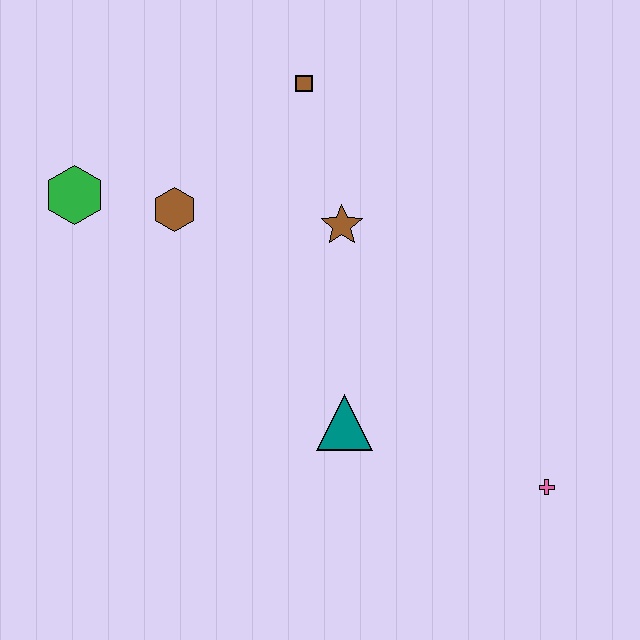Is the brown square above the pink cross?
Yes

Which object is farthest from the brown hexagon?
The pink cross is farthest from the brown hexagon.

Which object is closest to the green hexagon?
The brown hexagon is closest to the green hexagon.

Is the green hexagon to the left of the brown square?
Yes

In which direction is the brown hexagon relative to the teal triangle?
The brown hexagon is above the teal triangle.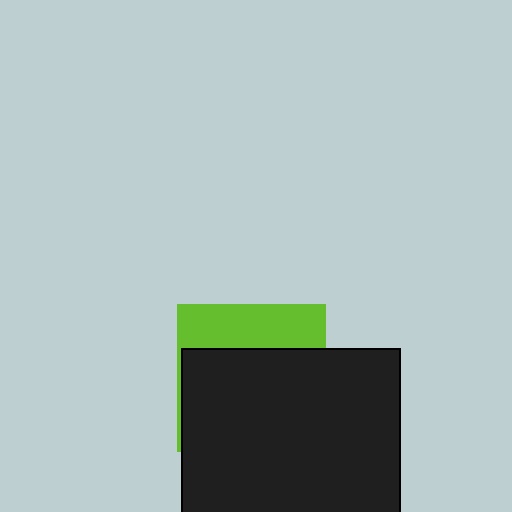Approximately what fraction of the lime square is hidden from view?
Roughly 68% of the lime square is hidden behind the black square.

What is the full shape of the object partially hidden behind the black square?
The partially hidden object is a lime square.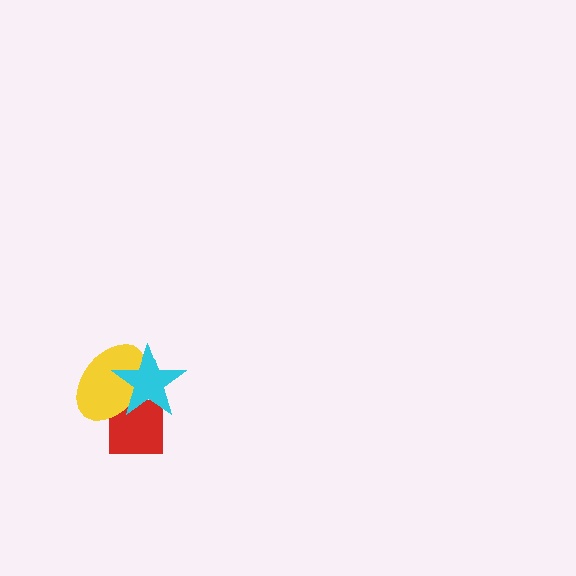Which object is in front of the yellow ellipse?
The cyan star is in front of the yellow ellipse.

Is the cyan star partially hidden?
No, no other shape covers it.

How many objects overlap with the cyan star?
2 objects overlap with the cyan star.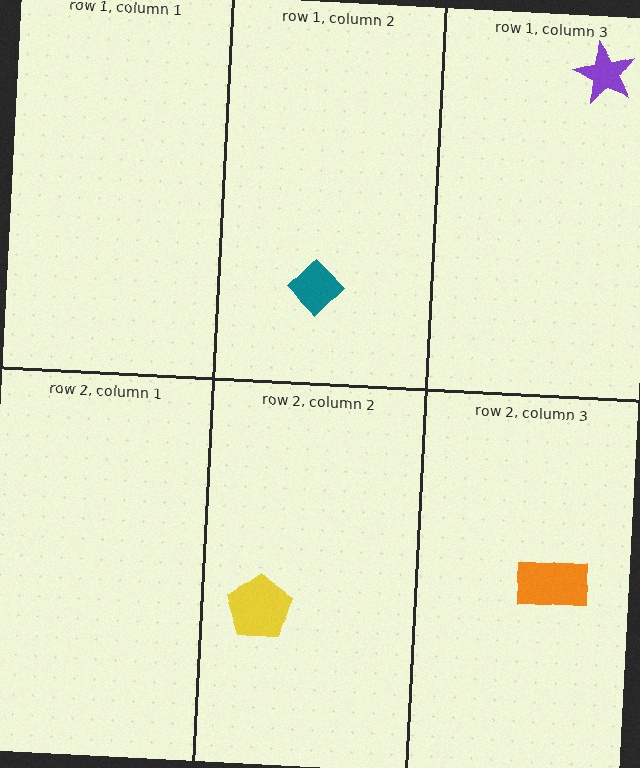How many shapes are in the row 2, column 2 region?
1.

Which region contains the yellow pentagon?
The row 2, column 2 region.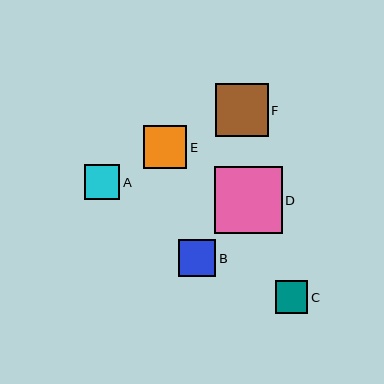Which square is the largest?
Square D is the largest with a size of approximately 68 pixels.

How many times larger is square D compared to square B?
Square D is approximately 1.8 times the size of square B.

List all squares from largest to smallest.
From largest to smallest: D, F, E, B, A, C.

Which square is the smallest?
Square C is the smallest with a size of approximately 33 pixels.